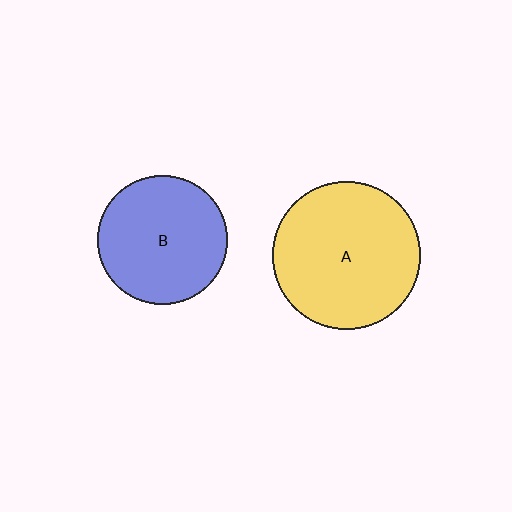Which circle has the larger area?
Circle A (yellow).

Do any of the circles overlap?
No, none of the circles overlap.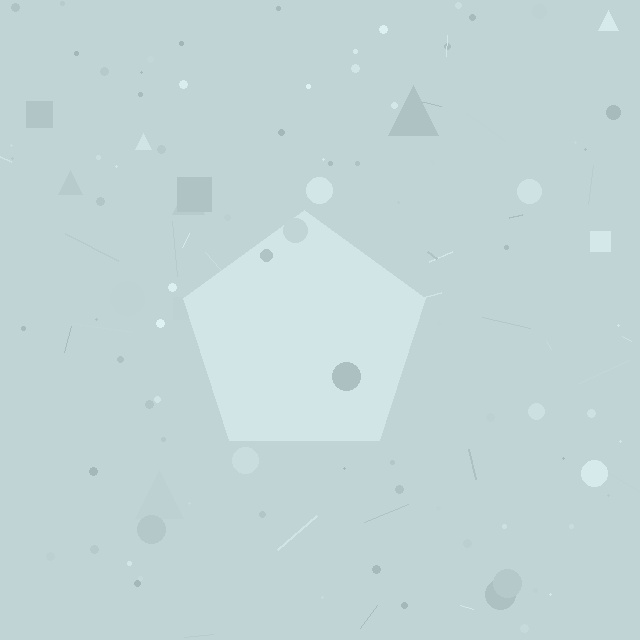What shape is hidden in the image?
A pentagon is hidden in the image.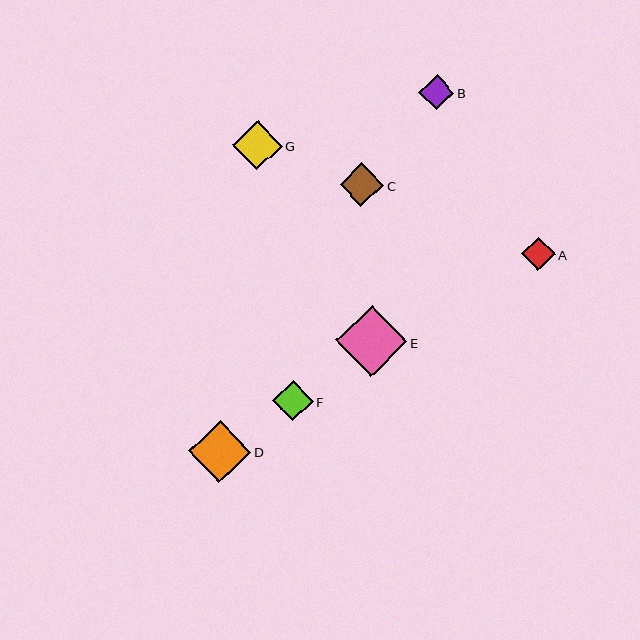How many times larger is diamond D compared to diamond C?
Diamond D is approximately 1.4 times the size of diamond C.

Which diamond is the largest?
Diamond E is the largest with a size of approximately 71 pixels.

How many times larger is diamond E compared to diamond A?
Diamond E is approximately 2.1 times the size of diamond A.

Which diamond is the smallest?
Diamond A is the smallest with a size of approximately 33 pixels.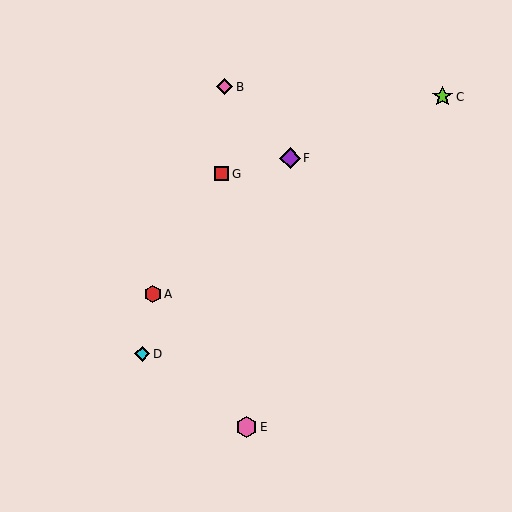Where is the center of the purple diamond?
The center of the purple diamond is at (290, 158).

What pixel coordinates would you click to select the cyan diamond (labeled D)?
Click at (142, 354) to select the cyan diamond D.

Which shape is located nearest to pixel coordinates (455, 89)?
The lime star (labeled C) at (443, 97) is nearest to that location.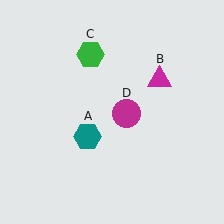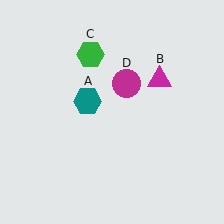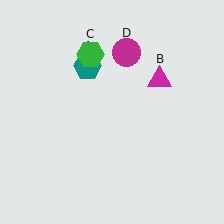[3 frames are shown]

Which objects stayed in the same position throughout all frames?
Magenta triangle (object B) and green hexagon (object C) remained stationary.